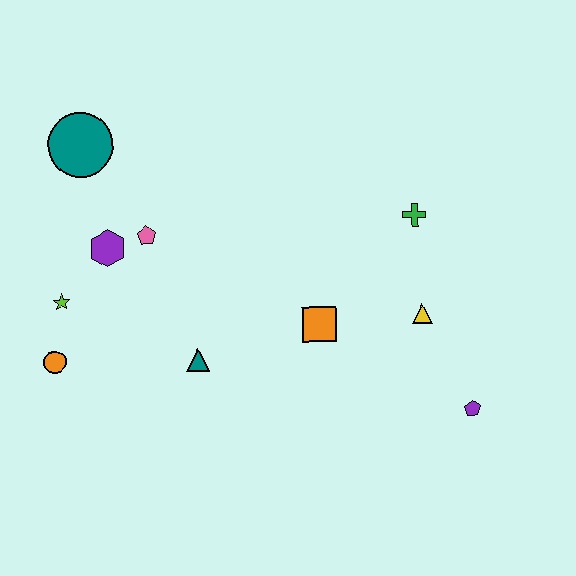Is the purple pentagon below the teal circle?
Yes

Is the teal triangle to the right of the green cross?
No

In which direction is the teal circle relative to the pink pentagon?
The teal circle is above the pink pentagon.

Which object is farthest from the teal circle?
The purple pentagon is farthest from the teal circle.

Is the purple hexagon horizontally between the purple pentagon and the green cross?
No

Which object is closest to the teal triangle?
The orange square is closest to the teal triangle.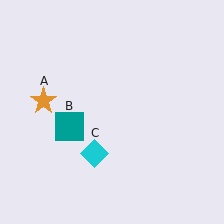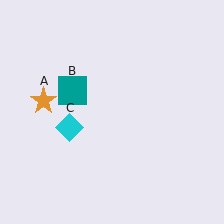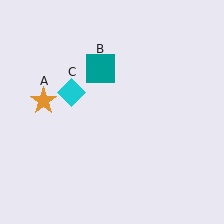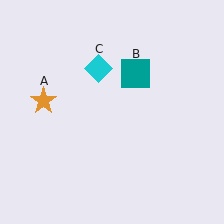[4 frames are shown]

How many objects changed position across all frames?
2 objects changed position: teal square (object B), cyan diamond (object C).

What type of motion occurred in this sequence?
The teal square (object B), cyan diamond (object C) rotated clockwise around the center of the scene.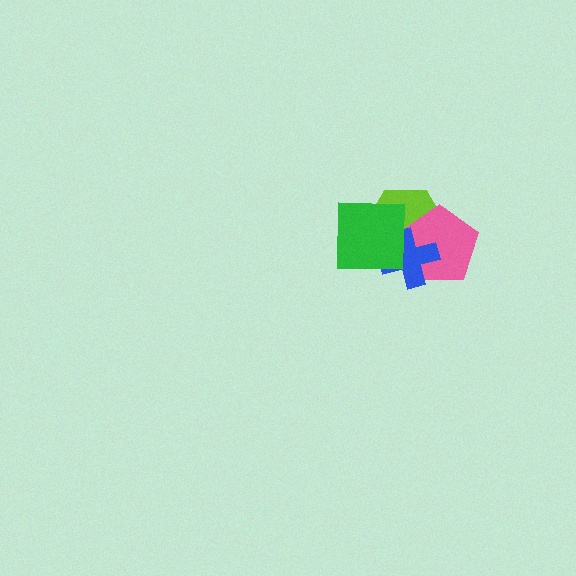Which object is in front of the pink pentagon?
The blue cross is in front of the pink pentagon.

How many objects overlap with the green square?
2 objects overlap with the green square.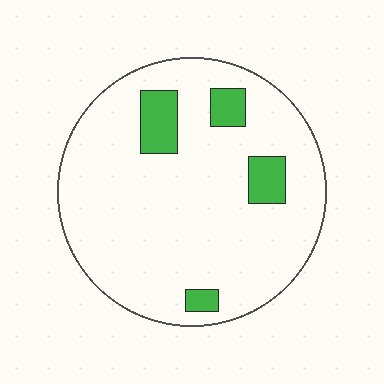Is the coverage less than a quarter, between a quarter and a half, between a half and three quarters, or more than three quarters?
Less than a quarter.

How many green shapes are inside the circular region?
4.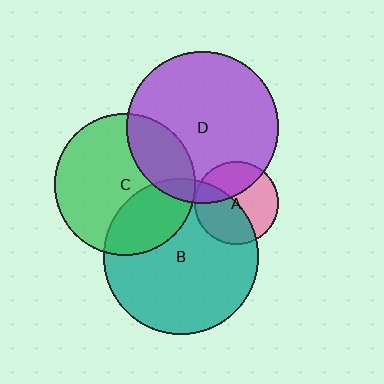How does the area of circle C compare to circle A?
Approximately 2.9 times.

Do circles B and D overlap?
Yes.